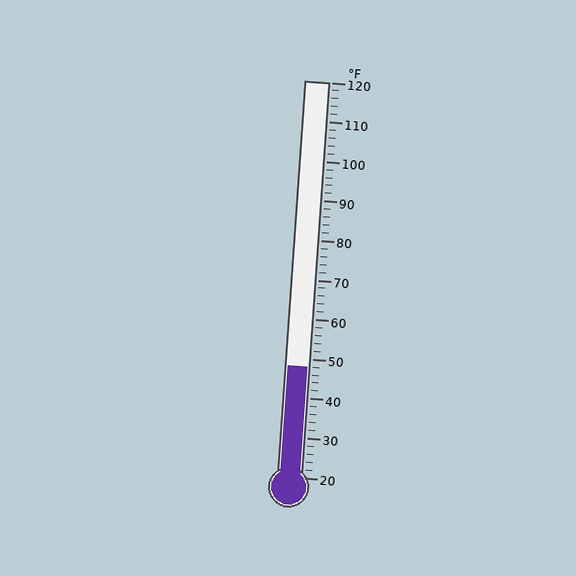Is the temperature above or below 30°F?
The temperature is above 30°F.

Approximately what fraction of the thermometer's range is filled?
The thermometer is filled to approximately 30% of its range.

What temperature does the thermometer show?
The thermometer shows approximately 48°F.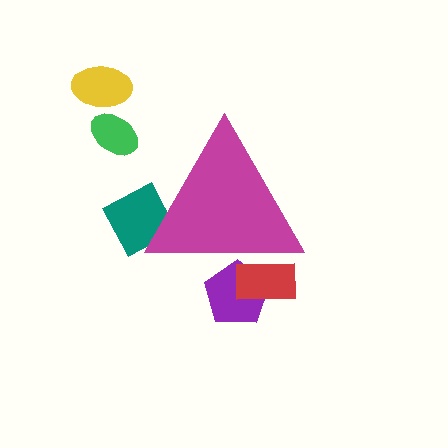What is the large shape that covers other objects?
A magenta triangle.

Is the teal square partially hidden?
Yes, the teal square is partially hidden behind the magenta triangle.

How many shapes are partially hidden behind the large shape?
4 shapes are partially hidden.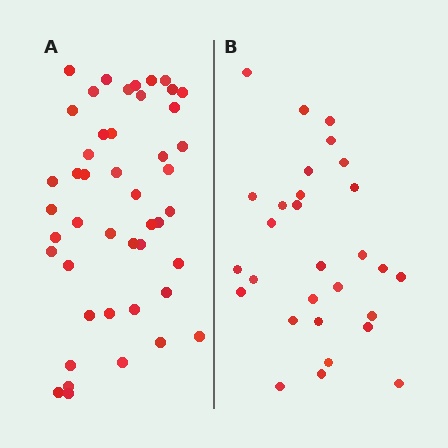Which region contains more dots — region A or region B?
Region A (the left region) has more dots.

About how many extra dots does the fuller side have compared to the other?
Region A has approximately 15 more dots than region B.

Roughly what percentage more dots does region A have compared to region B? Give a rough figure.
About 60% more.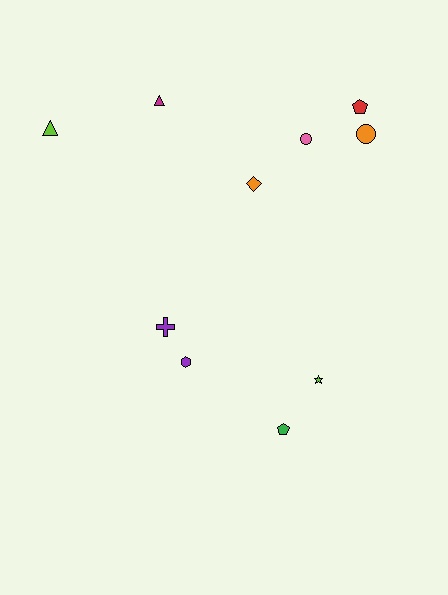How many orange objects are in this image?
There are 2 orange objects.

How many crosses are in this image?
There is 1 cross.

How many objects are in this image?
There are 10 objects.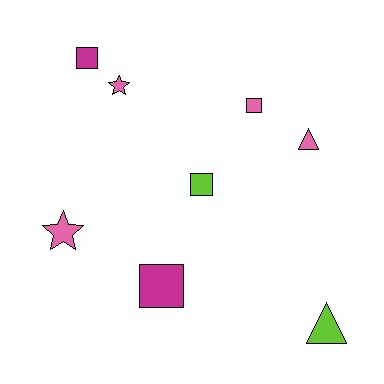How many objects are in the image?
There are 8 objects.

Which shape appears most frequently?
Square, with 4 objects.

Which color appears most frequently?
Pink, with 4 objects.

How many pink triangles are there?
There is 1 pink triangle.